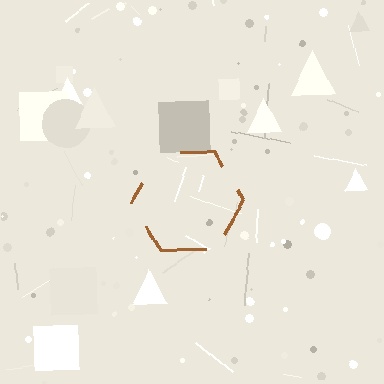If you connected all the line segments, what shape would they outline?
They would outline a hexagon.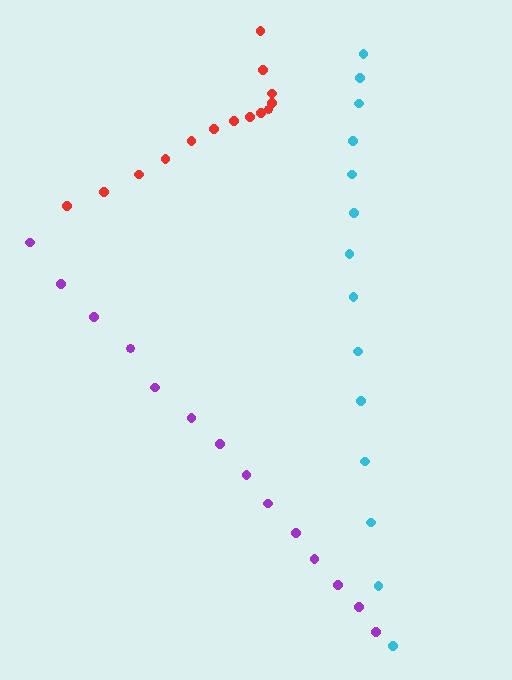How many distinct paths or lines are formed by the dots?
There are 3 distinct paths.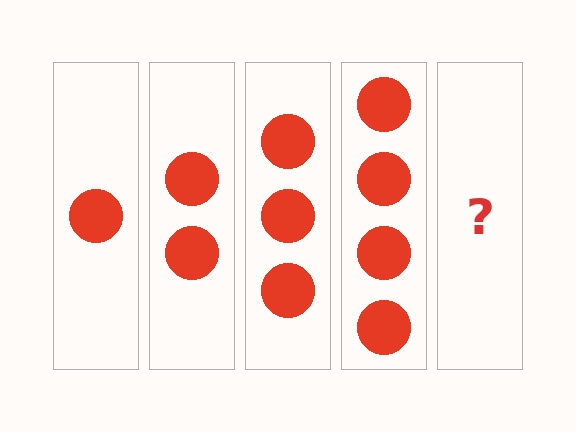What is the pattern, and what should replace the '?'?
The pattern is that each step adds one more circle. The '?' should be 5 circles.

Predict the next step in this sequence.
The next step is 5 circles.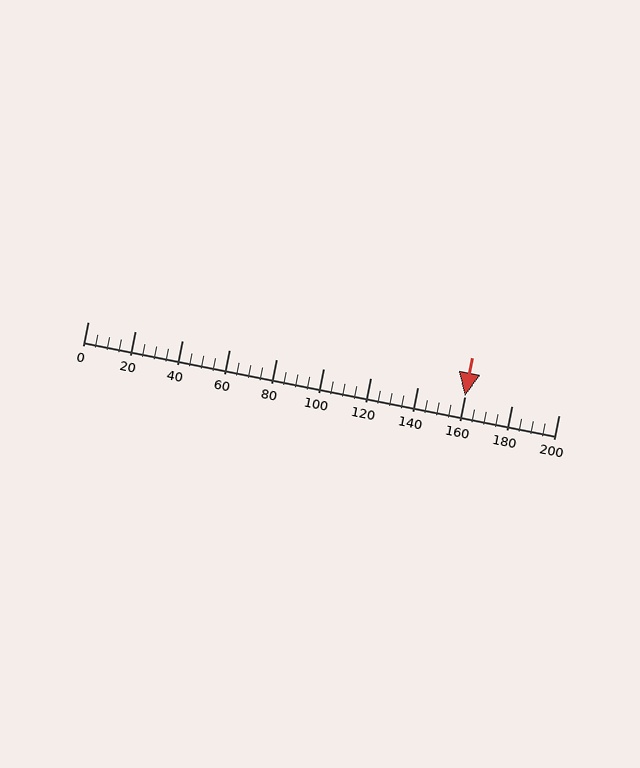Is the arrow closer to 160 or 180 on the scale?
The arrow is closer to 160.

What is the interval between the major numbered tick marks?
The major tick marks are spaced 20 units apart.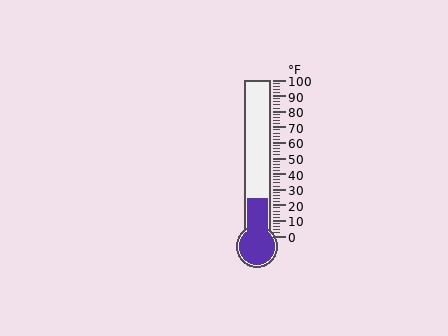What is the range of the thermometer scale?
The thermometer scale ranges from 0°F to 100°F.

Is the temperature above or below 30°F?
The temperature is below 30°F.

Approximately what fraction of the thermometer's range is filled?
The thermometer is filled to approximately 25% of its range.